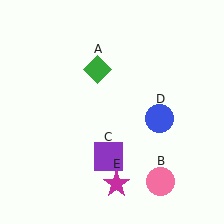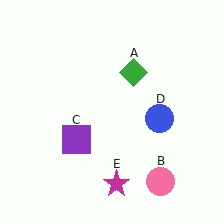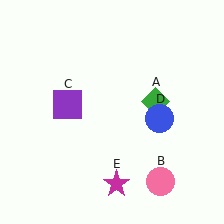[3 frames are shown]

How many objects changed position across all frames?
2 objects changed position: green diamond (object A), purple square (object C).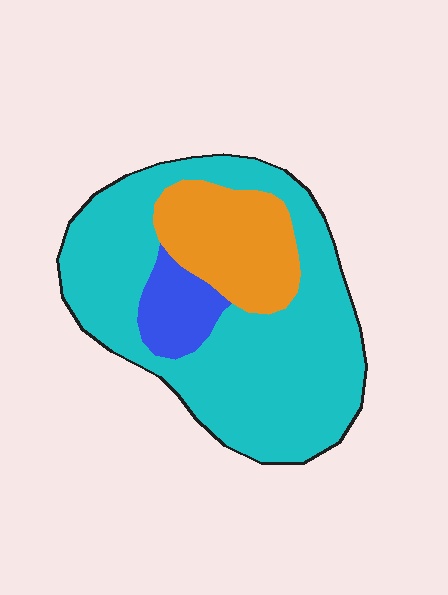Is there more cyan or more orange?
Cyan.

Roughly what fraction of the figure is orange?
Orange takes up about one fifth (1/5) of the figure.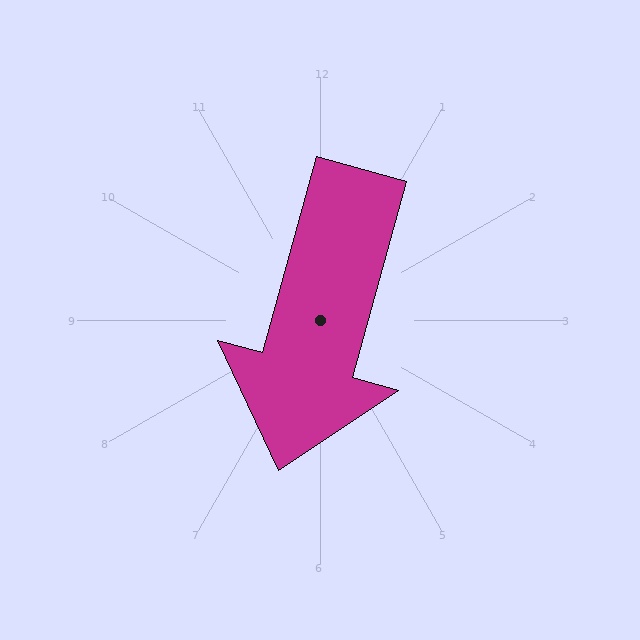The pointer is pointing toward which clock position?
Roughly 7 o'clock.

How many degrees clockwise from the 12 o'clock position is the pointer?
Approximately 195 degrees.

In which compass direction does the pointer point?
South.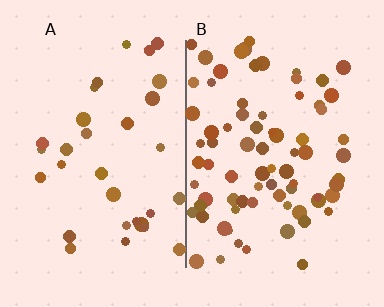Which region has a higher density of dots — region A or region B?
B (the right).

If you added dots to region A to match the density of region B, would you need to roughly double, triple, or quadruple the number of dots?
Approximately double.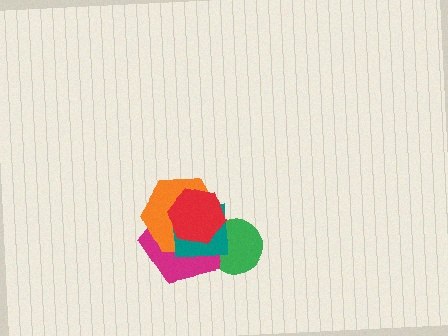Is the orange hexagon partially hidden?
Yes, it is partially covered by another shape.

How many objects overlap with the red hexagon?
4 objects overlap with the red hexagon.